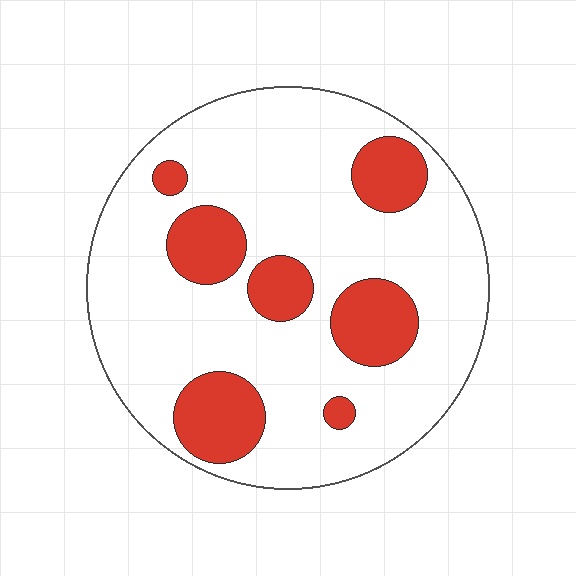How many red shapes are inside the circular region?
7.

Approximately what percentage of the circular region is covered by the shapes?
Approximately 20%.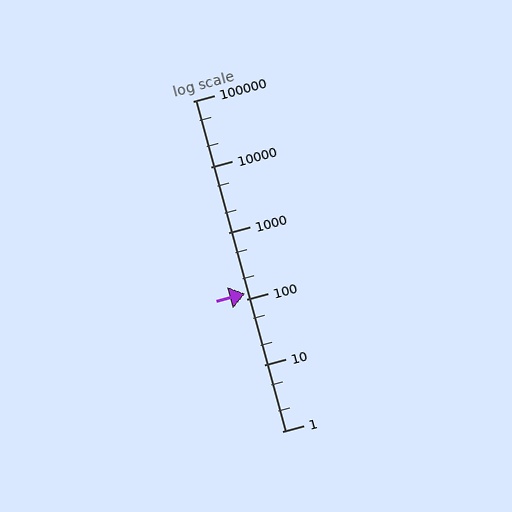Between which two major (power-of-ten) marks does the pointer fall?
The pointer is between 100 and 1000.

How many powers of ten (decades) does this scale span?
The scale spans 5 decades, from 1 to 100000.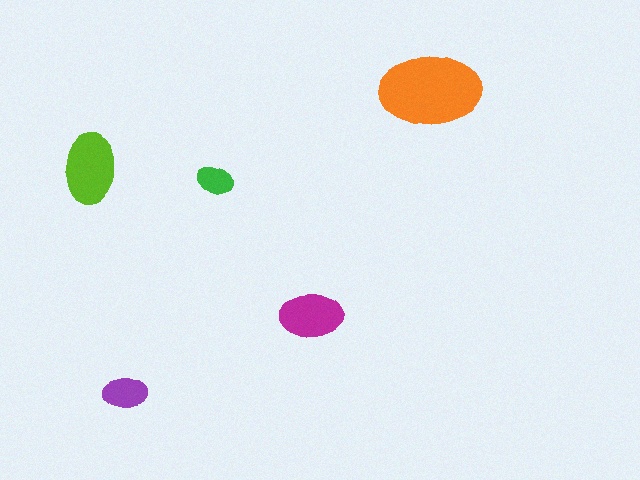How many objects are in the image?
There are 5 objects in the image.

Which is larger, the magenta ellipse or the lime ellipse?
The lime one.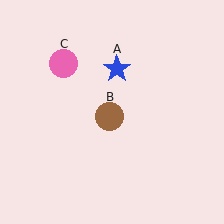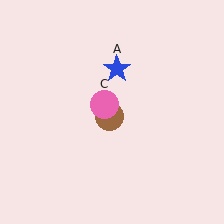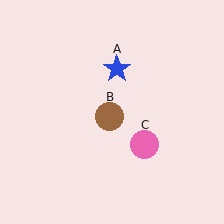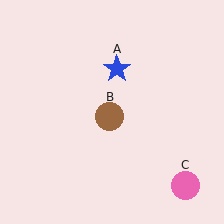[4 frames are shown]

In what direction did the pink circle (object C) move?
The pink circle (object C) moved down and to the right.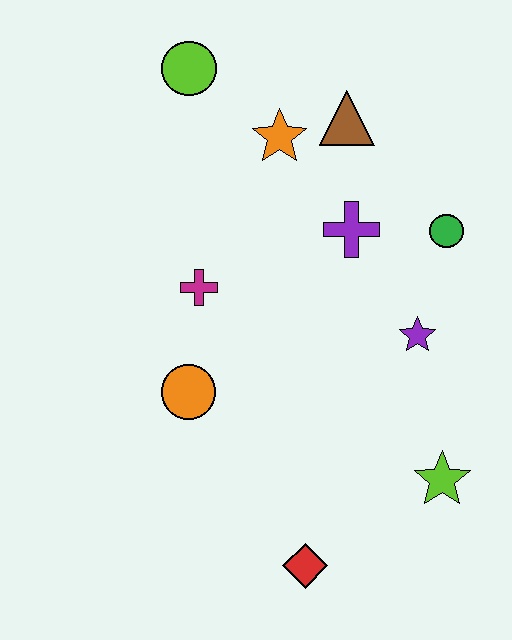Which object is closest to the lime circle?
The orange star is closest to the lime circle.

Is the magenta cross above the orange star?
No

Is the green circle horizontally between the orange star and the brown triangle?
No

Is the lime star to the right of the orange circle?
Yes